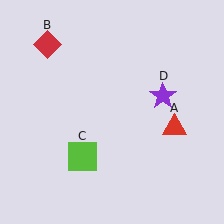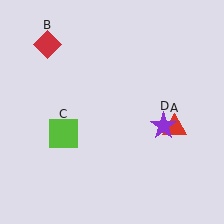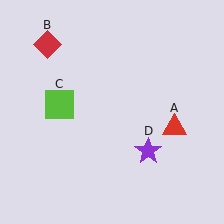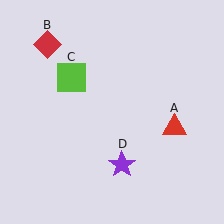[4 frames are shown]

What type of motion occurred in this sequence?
The lime square (object C), purple star (object D) rotated clockwise around the center of the scene.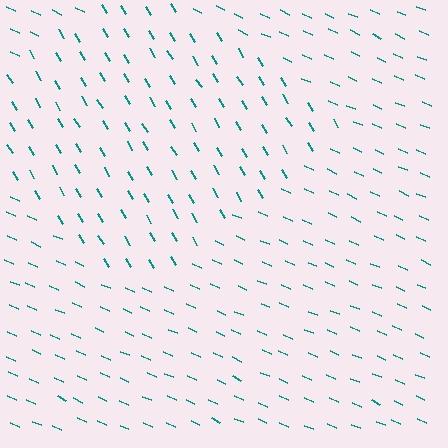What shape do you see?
I see a diamond.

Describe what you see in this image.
The image is filled with small teal line segments. A diamond region in the image has lines oriented differently from the surrounding lines, creating a visible texture boundary.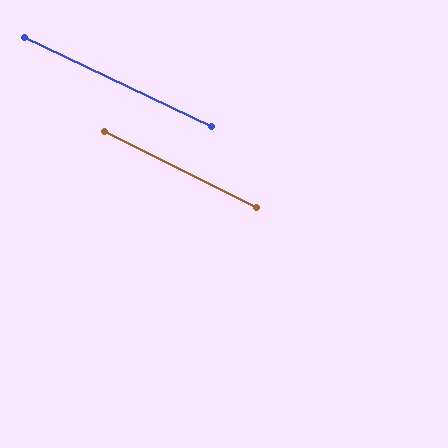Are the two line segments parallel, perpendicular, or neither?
Parallel — their directions differ by only 0.9°.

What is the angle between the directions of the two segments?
Approximately 1 degree.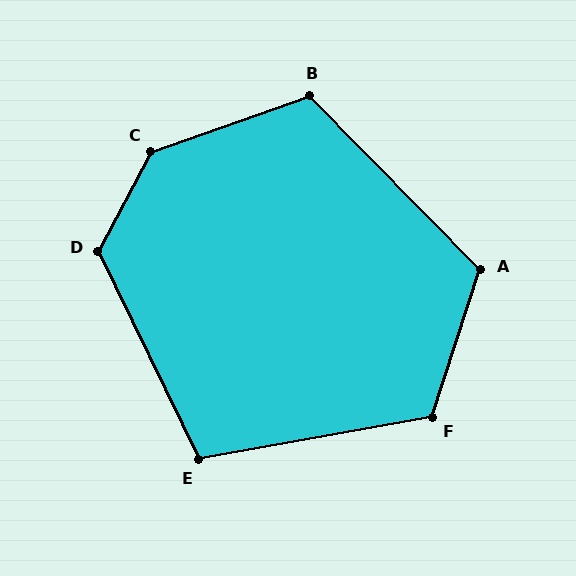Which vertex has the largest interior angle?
C, at approximately 137 degrees.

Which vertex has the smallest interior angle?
E, at approximately 106 degrees.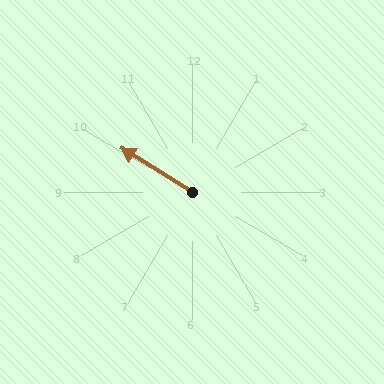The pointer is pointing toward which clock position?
Roughly 10 o'clock.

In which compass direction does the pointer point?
Northwest.